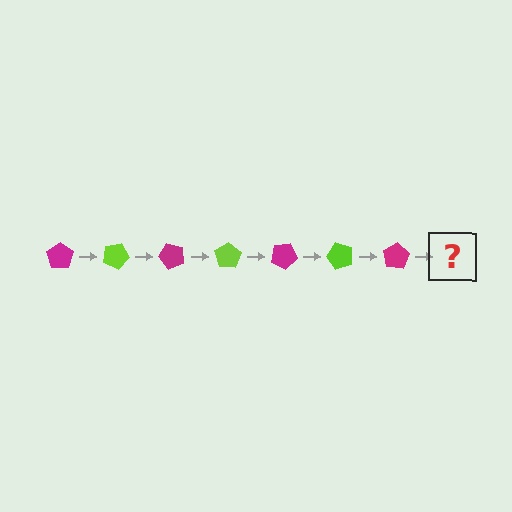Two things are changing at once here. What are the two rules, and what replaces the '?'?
The two rules are that it rotates 25 degrees each step and the color cycles through magenta and lime. The '?' should be a lime pentagon, rotated 175 degrees from the start.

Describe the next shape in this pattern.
It should be a lime pentagon, rotated 175 degrees from the start.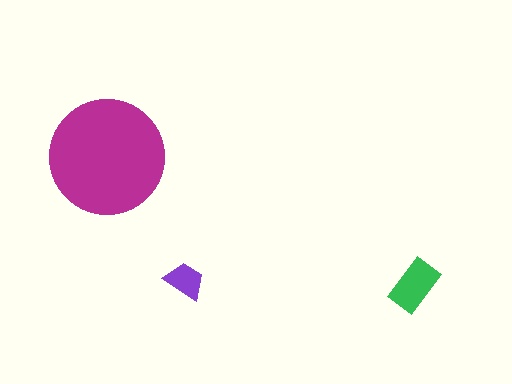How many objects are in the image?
There are 3 objects in the image.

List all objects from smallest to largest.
The purple trapezoid, the green rectangle, the magenta circle.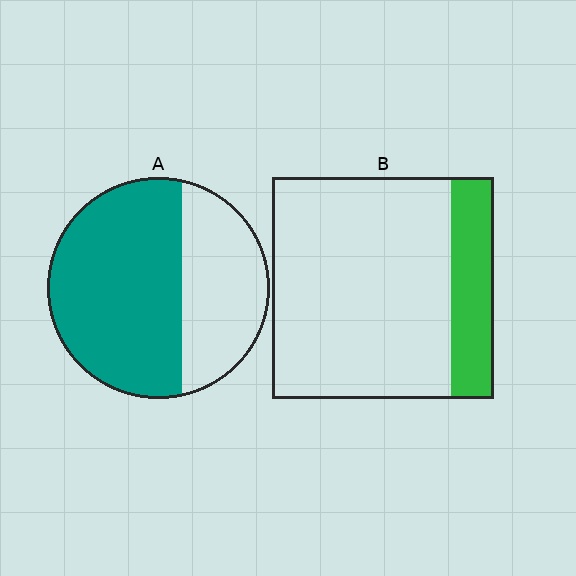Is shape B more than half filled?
No.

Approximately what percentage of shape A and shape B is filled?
A is approximately 65% and B is approximately 20%.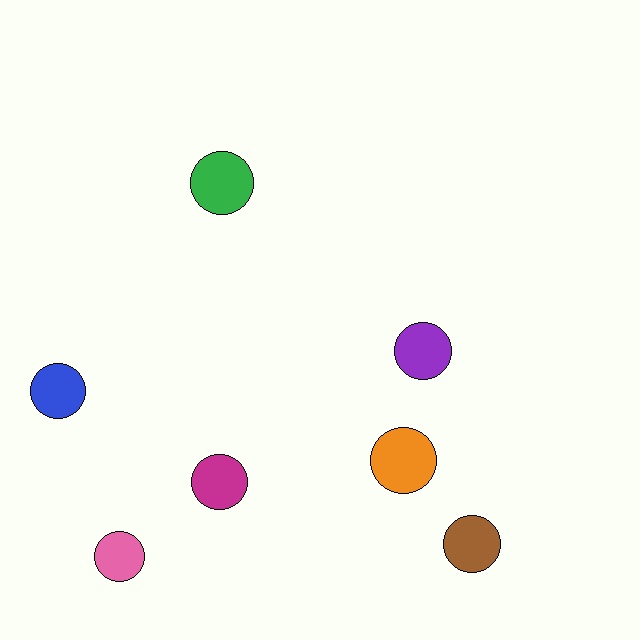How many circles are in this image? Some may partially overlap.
There are 7 circles.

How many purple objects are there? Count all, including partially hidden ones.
There is 1 purple object.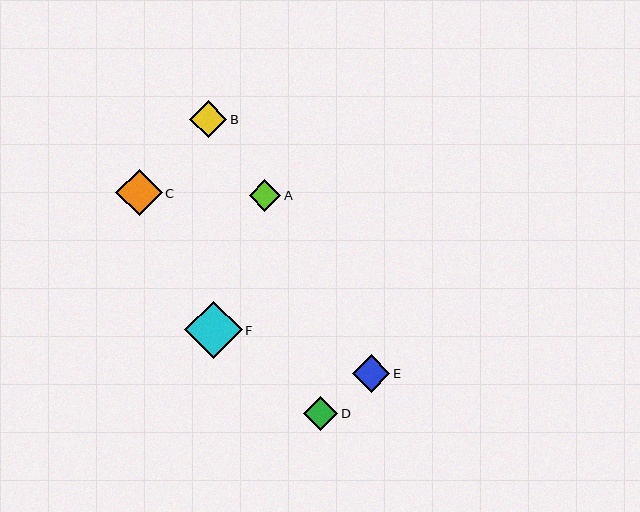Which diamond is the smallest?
Diamond A is the smallest with a size of approximately 32 pixels.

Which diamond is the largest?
Diamond F is the largest with a size of approximately 57 pixels.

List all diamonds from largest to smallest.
From largest to smallest: F, C, E, B, D, A.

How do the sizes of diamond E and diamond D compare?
Diamond E and diamond D are approximately the same size.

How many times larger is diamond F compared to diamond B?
Diamond F is approximately 1.6 times the size of diamond B.